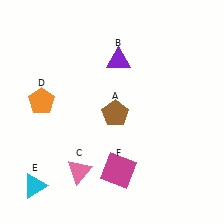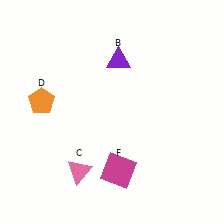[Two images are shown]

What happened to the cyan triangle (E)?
The cyan triangle (E) was removed in Image 2. It was in the bottom-left area of Image 1.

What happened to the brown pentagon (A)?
The brown pentagon (A) was removed in Image 2. It was in the bottom-right area of Image 1.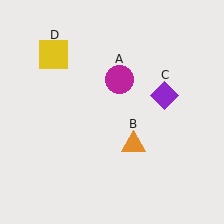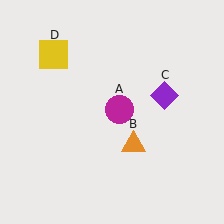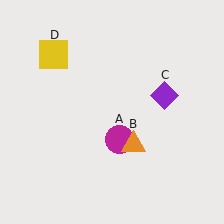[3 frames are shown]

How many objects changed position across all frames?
1 object changed position: magenta circle (object A).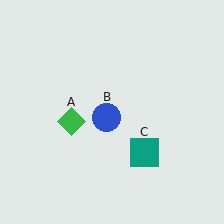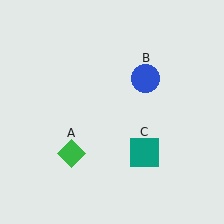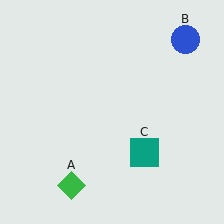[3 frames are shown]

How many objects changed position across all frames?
2 objects changed position: green diamond (object A), blue circle (object B).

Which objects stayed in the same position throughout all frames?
Teal square (object C) remained stationary.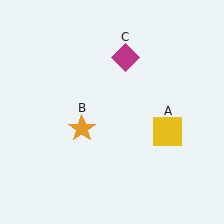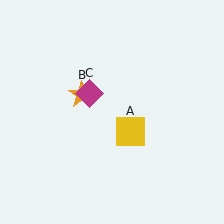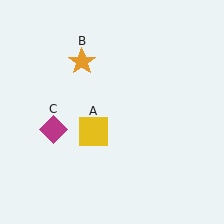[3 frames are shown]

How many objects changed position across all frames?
3 objects changed position: yellow square (object A), orange star (object B), magenta diamond (object C).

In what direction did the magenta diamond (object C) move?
The magenta diamond (object C) moved down and to the left.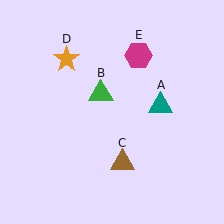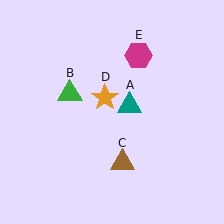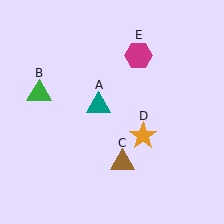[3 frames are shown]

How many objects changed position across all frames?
3 objects changed position: teal triangle (object A), green triangle (object B), orange star (object D).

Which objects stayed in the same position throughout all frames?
Brown triangle (object C) and magenta hexagon (object E) remained stationary.